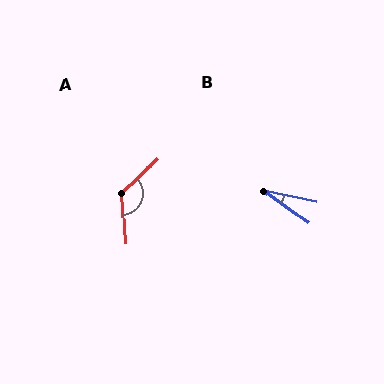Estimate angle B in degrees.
Approximately 24 degrees.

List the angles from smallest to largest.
B (24°), A (129°).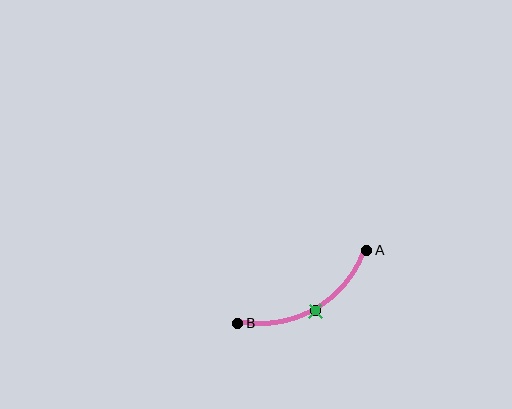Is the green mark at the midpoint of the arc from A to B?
Yes. The green mark lies on the arc at equal arc-length from both A and B — it is the arc midpoint.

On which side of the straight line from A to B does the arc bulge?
The arc bulges below the straight line connecting A and B.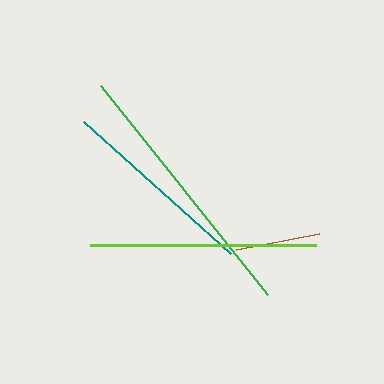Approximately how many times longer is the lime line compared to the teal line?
The lime line is approximately 1.1 times the length of the teal line.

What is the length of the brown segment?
The brown segment is approximately 84 pixels long.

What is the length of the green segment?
The green segment is approximately 267 pixels long.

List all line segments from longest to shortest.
From longest to shortest: green, lime, teal, brown.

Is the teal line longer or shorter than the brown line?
The teal line is longer than the brown line.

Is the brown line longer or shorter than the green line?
The green line is longer than the brown line.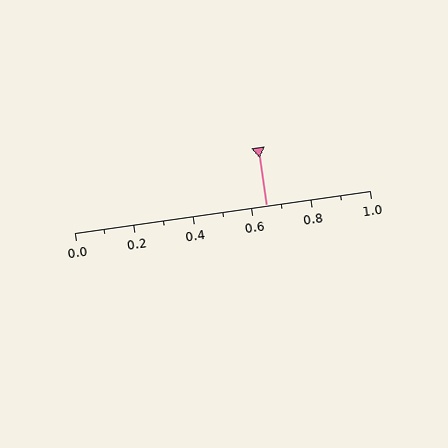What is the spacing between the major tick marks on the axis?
The major ticks are spaced 0.2 apart.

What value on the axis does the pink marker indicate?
The marker indicates approximately 0.65.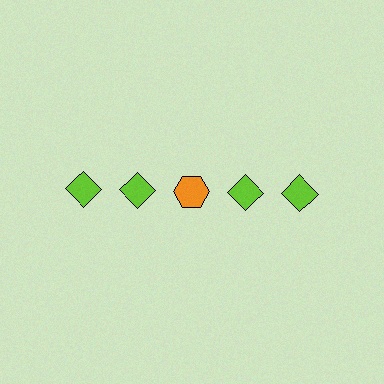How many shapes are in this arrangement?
There are 5 shapes arranged in a grid pattern.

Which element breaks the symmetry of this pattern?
The orange hexagon in the top row, center column breaks the symmetry. All other shapes are lime diamonds.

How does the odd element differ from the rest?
It differs in both color (orange instead of lime) and shape (hexagon instead of diamond).